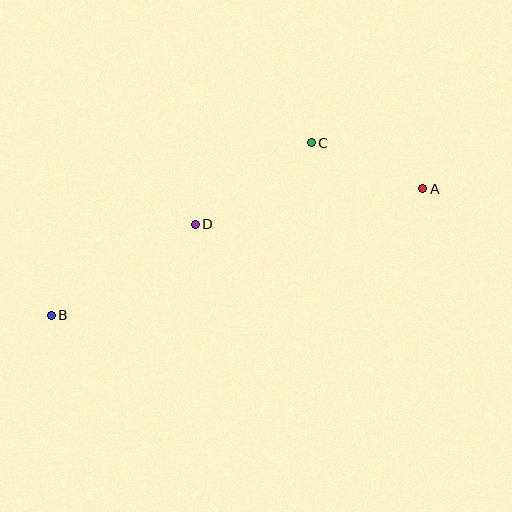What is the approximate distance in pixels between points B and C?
The distance between B and C is approximately 312 pixels.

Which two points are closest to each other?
Points A and C are closest to each other.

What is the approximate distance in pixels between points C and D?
The distance between C and D is approximately 142 pixels.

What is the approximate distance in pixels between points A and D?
The distance between A and D is approximately 230 pixels.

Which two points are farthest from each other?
Points A and B are farthest from each other.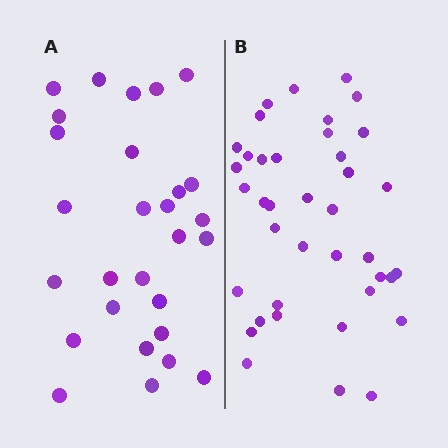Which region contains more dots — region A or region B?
Region B (the right region) has more dots.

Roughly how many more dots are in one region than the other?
Region B has roughly 12 or so more dots than region A.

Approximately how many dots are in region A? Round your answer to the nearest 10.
About 30 dots. (The exact count is 28, which rounds to 30.)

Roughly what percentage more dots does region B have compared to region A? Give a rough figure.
About 40% more.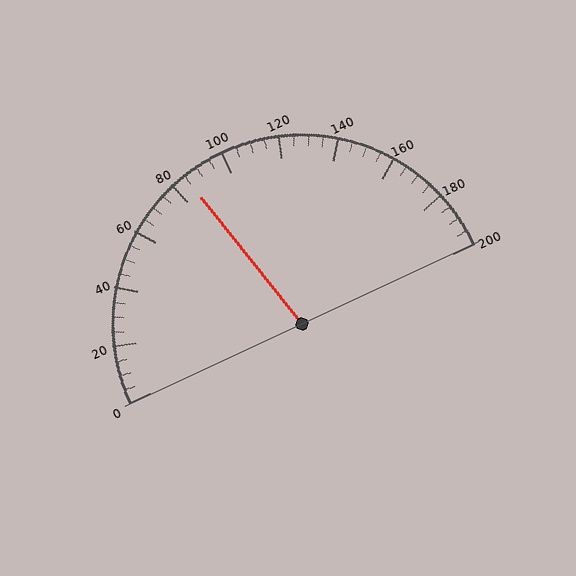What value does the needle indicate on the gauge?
The needle indicates approximately 85.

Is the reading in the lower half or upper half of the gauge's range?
The reading is in the lower half of the range (0 to 200).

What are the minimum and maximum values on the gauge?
The gauge ranges from 0 to 200.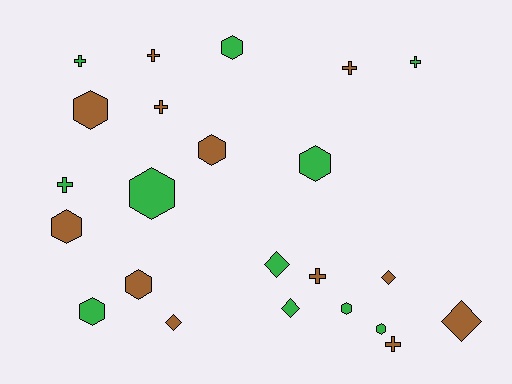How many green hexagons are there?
There are 6 green hexagons.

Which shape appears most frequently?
Hexagon, with 10 objects.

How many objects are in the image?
There are 23 objects.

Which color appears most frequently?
Brown, with 12 objects.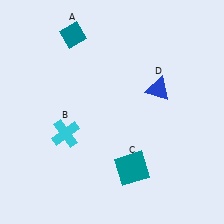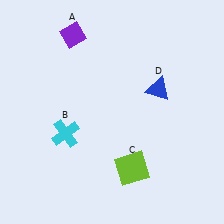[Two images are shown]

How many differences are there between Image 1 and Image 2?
There are 2 differences between the two images.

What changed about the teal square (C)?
In Image 1, C is teal. In Image 2, it changed to lime.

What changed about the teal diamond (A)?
In Image 1, A is teal. In Image 2, it changed to purple.